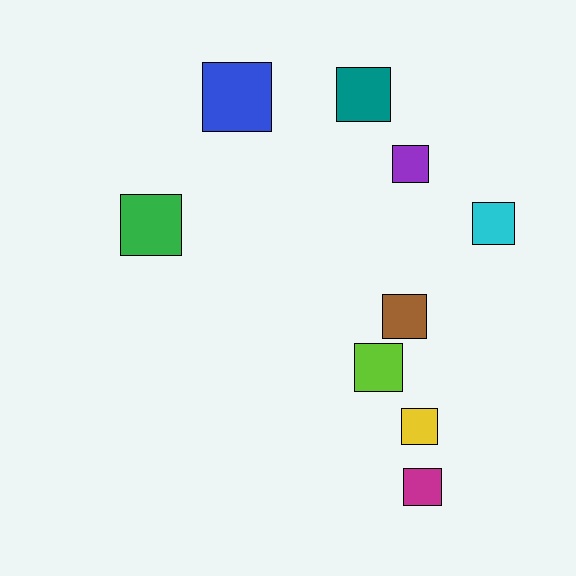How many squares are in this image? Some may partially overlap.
There are 9 squares.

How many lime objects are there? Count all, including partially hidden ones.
There is 1 lime object.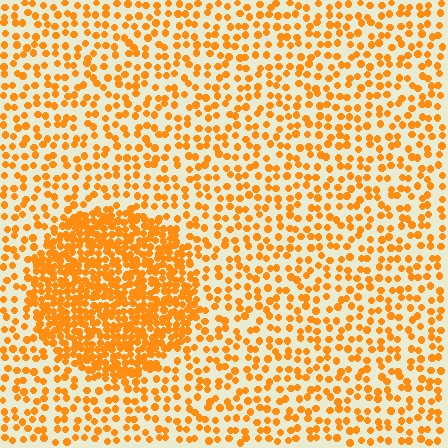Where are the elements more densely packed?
The elements are more densely packed inside the circle boundary.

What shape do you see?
I see a circle.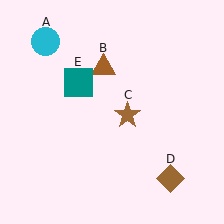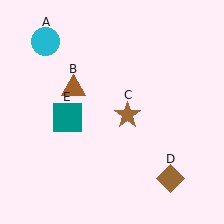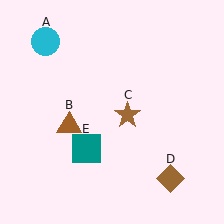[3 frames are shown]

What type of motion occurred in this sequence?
The brown triangle (object B), teal square (object E) rotated counterclockwise around the center of the scene.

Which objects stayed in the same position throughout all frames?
Cyan circle (object A) and brown star (object C) and brown diamond (object D) remained stationary.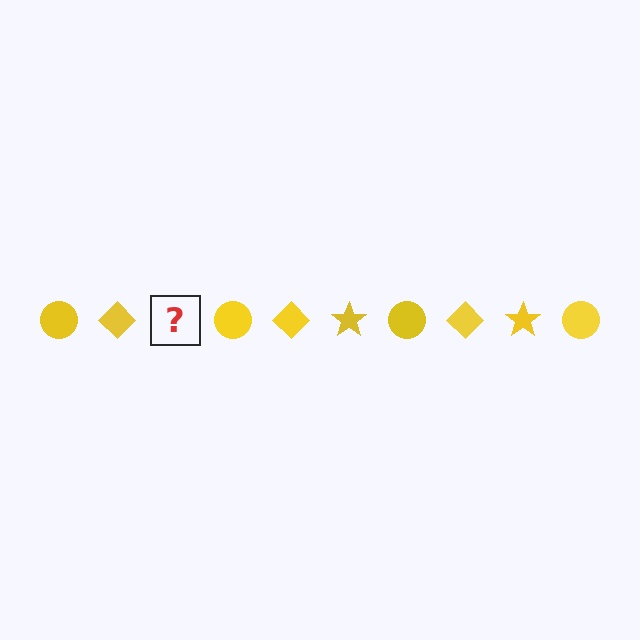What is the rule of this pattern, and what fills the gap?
The rule is that the pattern cycles through circle, diamond, star shapes in yellow. The gap should be filled with a yellow star.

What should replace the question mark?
The question mark should be replaced with a yellow star.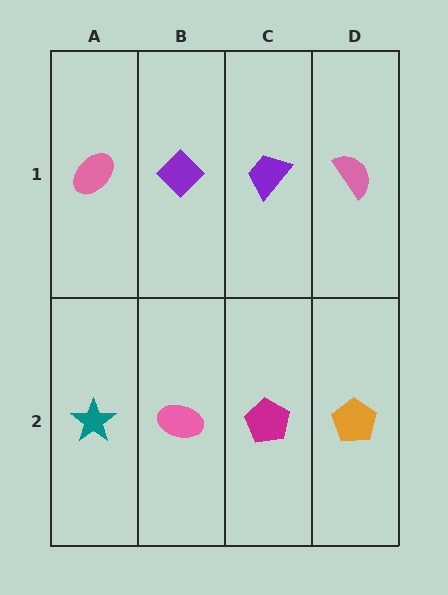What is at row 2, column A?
A teal star.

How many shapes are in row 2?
4 shapes.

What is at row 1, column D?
A pink semicircle.